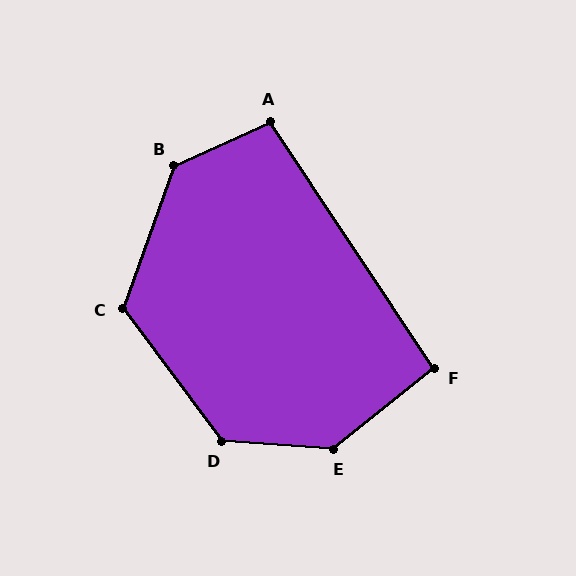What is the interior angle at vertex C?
Approximately 123 degrees (obtuse).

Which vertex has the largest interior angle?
E, at approximately 138 degrees.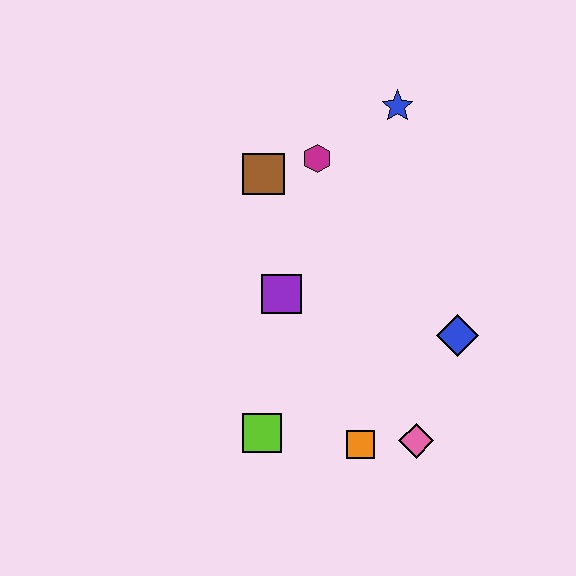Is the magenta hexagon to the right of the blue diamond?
No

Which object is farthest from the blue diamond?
The brown square is farthest from the blue diamond.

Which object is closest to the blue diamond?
The pink diamond is closest to the blue diamond.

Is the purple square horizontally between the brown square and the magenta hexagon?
Yes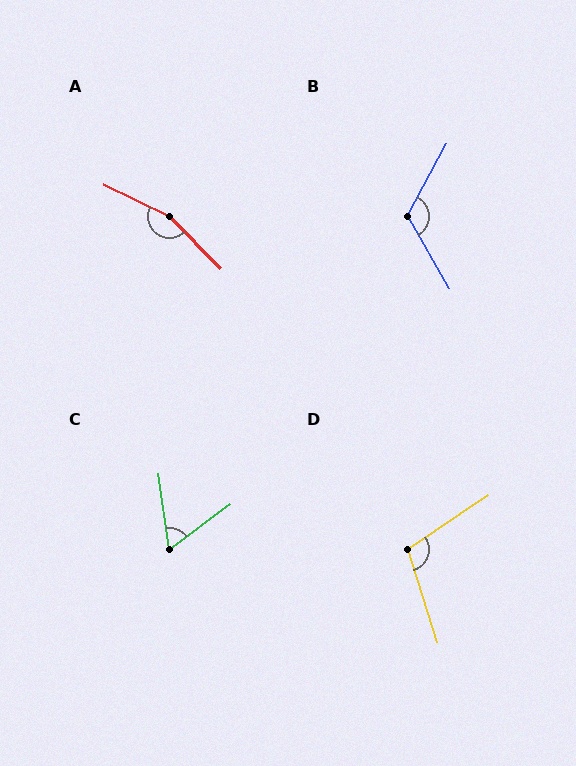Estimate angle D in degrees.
Approximately 106 degrees.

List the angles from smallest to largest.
C (61°), D (106°), B (121°), A (161°).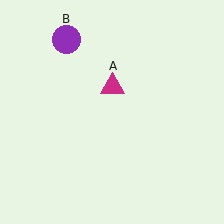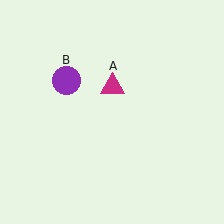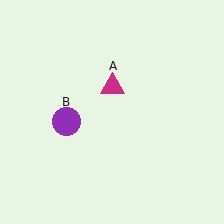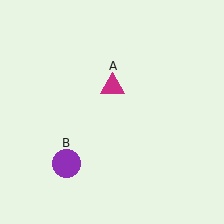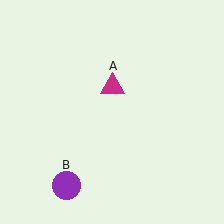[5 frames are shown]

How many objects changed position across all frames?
1 object changed position: purple circle (object B).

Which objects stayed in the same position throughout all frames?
Magenta triangle (object A) remained stationary.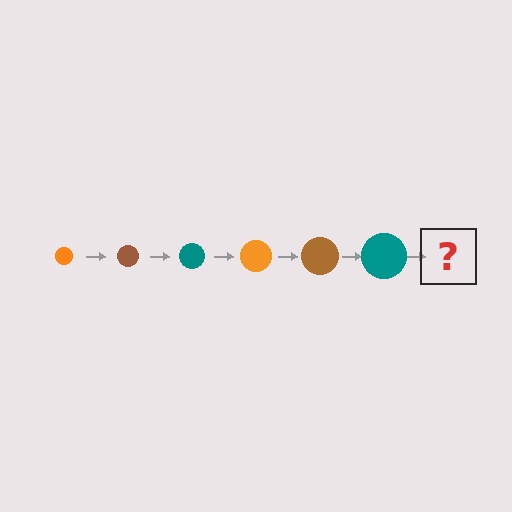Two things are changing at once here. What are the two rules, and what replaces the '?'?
The two rules are that the circle grows larger each step and the color cycles through orange, brown, and teal. The '?' should be an orange circle, larger than the previous one.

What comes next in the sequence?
The next element should be an orange circle, larger than the previous one.